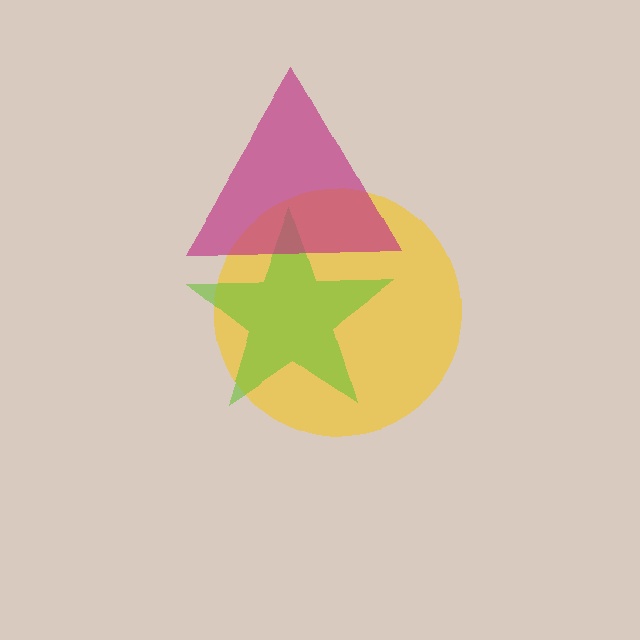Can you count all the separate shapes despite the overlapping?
Yes, there are 3 separate shapes.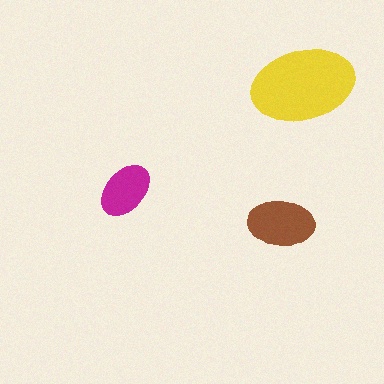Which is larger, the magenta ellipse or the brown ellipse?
The brown one.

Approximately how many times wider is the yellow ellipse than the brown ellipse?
About 1.5 times wider.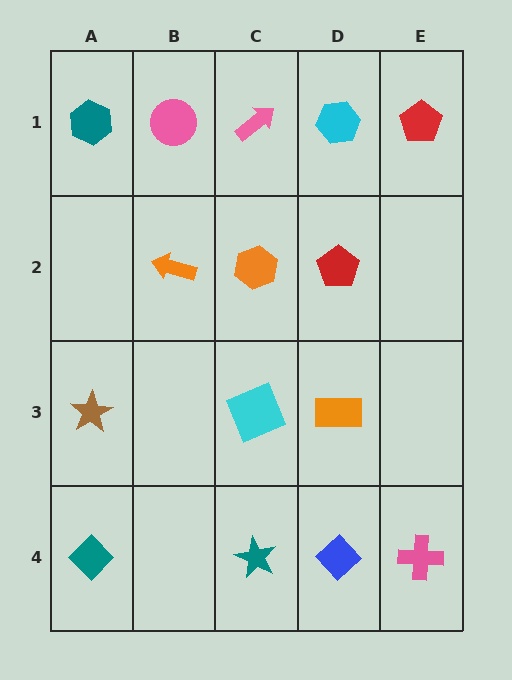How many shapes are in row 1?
5 shapes.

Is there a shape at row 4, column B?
No, that cell is empty.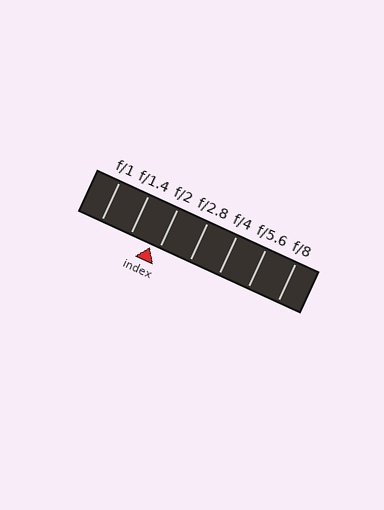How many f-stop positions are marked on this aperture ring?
There are 7 f-stop positions marked.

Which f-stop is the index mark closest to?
The index mark is closest to f/2.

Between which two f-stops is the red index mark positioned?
The index mark is between f/1.4 and f/2.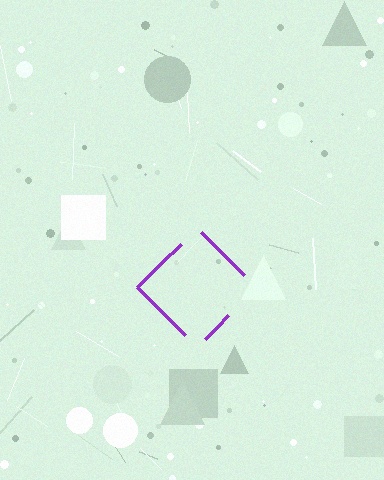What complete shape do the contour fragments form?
The contour fragments form a diamond.